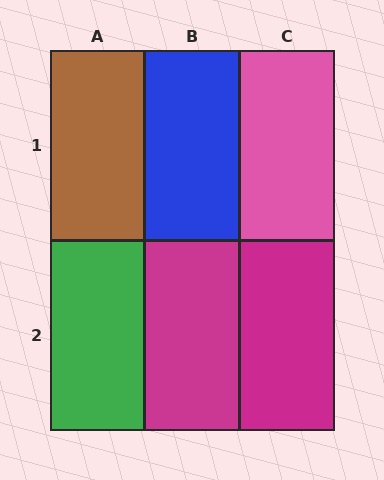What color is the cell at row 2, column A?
Green.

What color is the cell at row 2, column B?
Magenta.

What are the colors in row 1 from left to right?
Brown, blue, pink.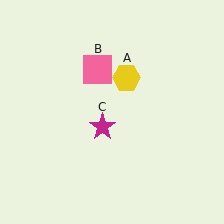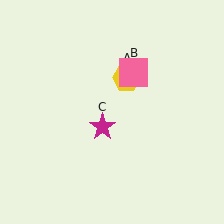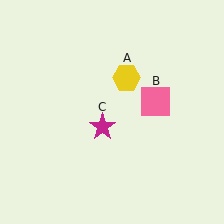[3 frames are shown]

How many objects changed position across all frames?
1 object changed position: pink square (object B).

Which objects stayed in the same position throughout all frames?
Yellow hexagon (object A) and magenta star (object C) remained stationary.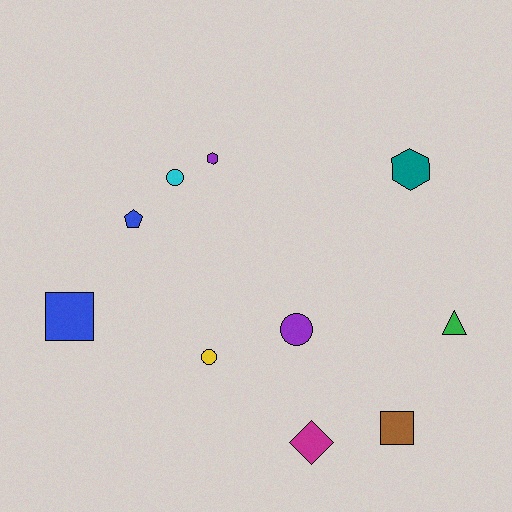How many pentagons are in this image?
There is 1 pentagon.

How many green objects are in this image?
There is 1 green object.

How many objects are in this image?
There are 10 objects.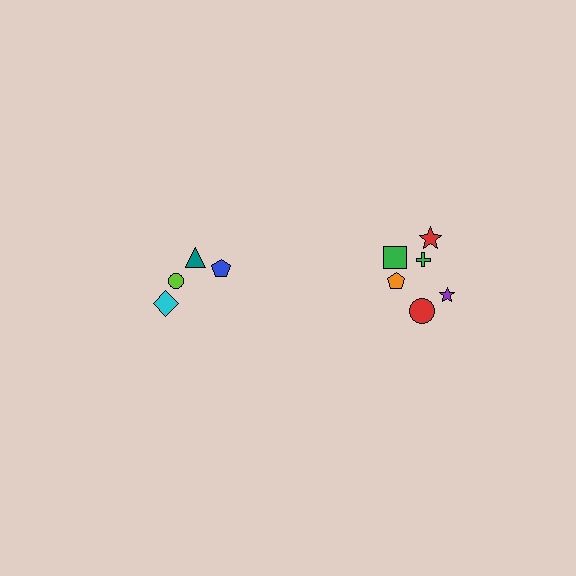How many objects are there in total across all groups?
There are 10 objects.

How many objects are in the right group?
There are 6 objects.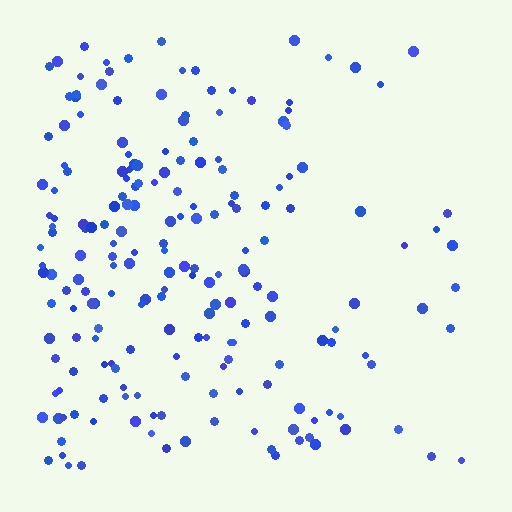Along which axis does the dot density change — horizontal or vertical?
Horizontal.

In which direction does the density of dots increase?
From right to left, with the left side densest.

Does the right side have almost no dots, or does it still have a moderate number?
Still a moderate number, just noticeably fewer than the left.